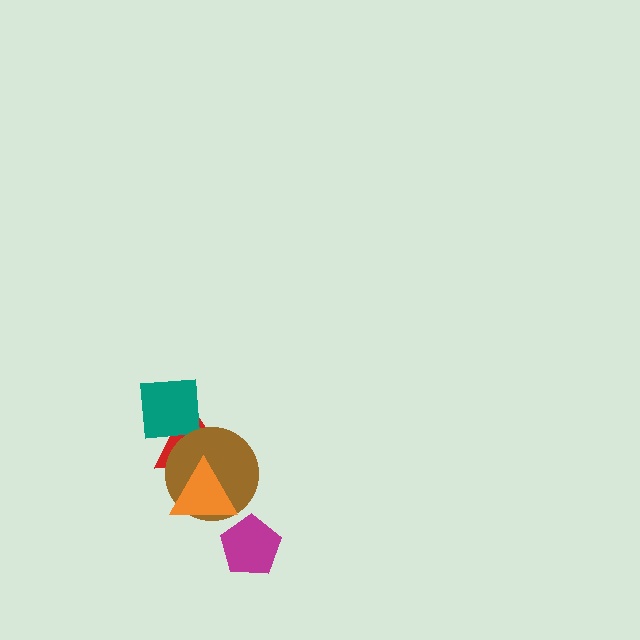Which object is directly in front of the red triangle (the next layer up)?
The teal square is directly in front of the red triangle.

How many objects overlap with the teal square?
1 object overlaps with the teal square.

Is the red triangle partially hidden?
Yes, it is partially covered by another shape.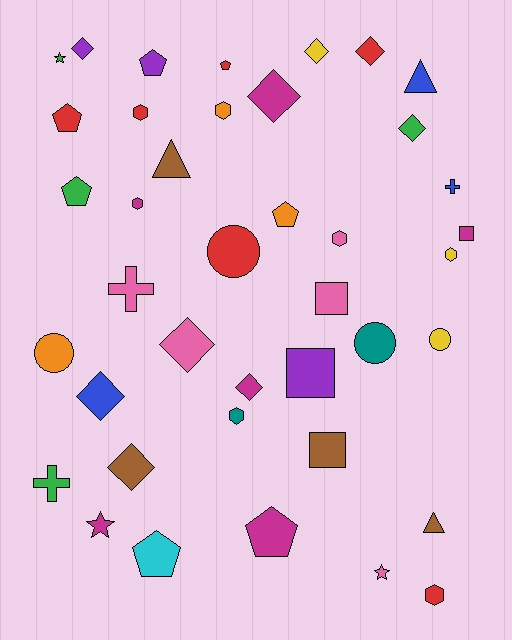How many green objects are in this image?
There are 4 green objects.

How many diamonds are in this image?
There are 9 diamonds.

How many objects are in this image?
There are 40 objects.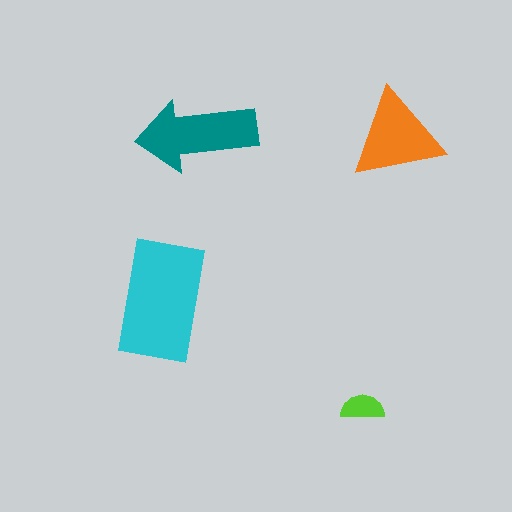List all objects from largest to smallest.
The cyan rectangle, the teal arrow, the orange triangle, the lime semicircle.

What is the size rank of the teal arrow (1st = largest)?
2nd.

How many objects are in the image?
There are 4 objects in the image.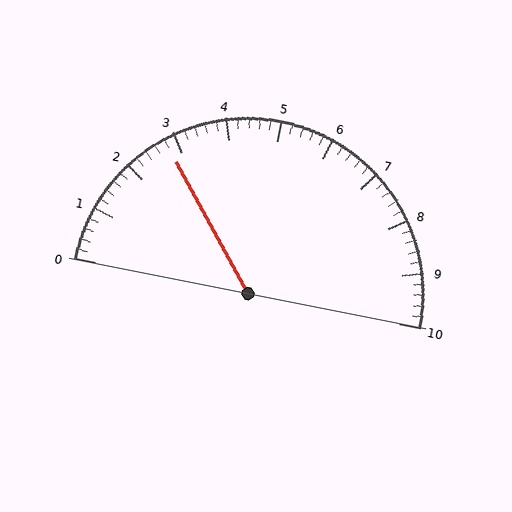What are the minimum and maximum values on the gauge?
The gauge ranges from 0 to 10.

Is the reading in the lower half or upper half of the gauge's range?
The reading is in the lower half of the range (0 to 10).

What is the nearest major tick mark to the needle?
The nearest major tick mark is 3.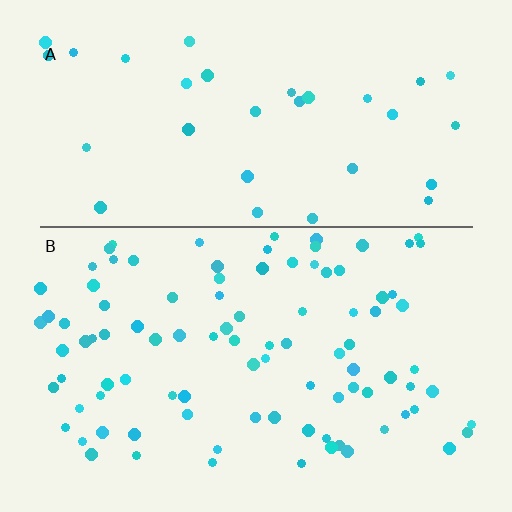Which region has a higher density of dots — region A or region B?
B (the bottom).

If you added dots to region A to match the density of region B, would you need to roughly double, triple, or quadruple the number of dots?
Approximately triple.